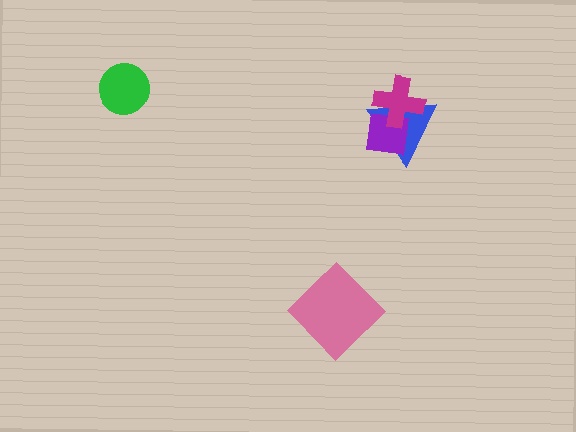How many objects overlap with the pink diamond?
0 objects overlap with the pink diamond.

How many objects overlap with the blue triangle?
2 objects overlap with the blue triangle.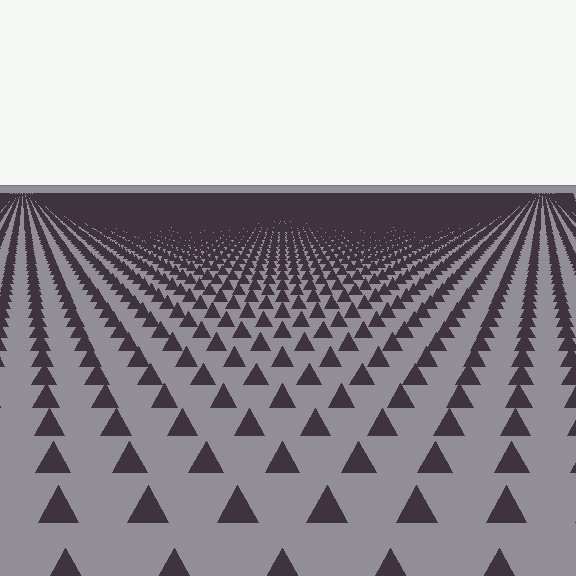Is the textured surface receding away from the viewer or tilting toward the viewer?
The surface is receding away from the viewer. Texture elements get smaller and denser toward the top.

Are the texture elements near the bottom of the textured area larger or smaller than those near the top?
Larger. Near the bottom, elements are closer to the viewer and appear at a bigger on-screen size.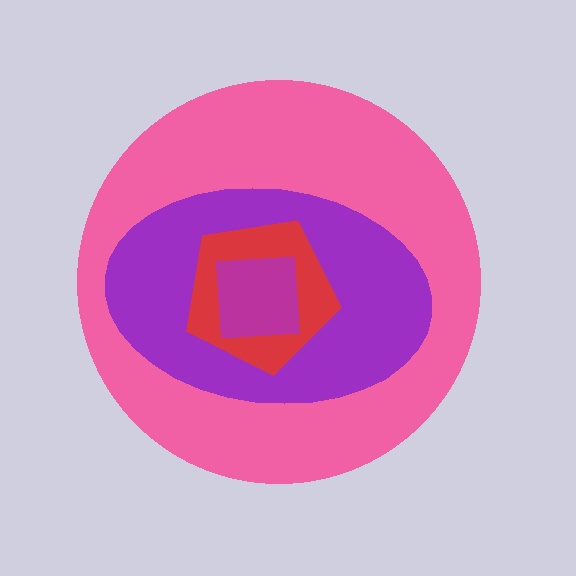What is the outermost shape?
The pink circle.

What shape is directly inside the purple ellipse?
The red pentagon.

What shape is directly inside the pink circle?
The purple ellipse.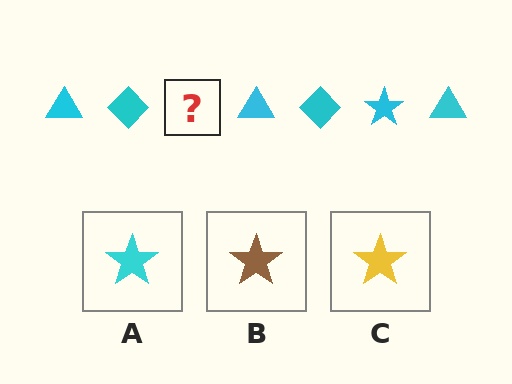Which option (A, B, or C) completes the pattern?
A.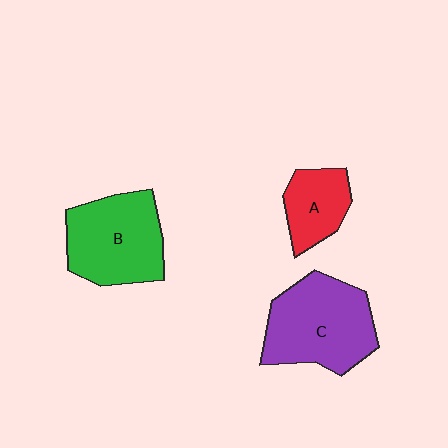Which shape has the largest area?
Shape C (purple).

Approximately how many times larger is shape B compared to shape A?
Approximately 1.8 times.